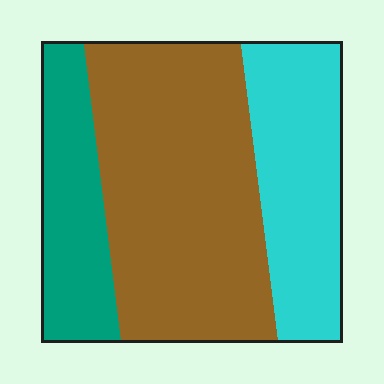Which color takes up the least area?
Teal, at roughly 20%.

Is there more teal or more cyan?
Cyan.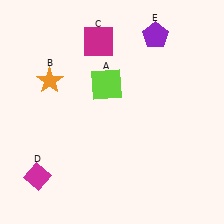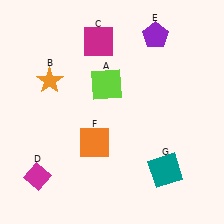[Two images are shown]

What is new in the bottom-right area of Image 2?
A teal square (G) was added in the bottom-right area of Image 2.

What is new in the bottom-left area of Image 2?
An orange square (F) was added in the bottom-left area of Image 2.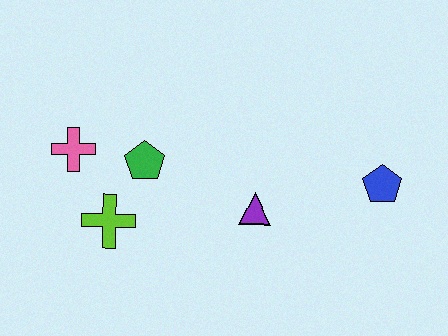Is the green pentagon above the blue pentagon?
Yes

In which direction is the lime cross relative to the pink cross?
The lime cross is below the pink cross.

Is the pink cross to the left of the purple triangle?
Yes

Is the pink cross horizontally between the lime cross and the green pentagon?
No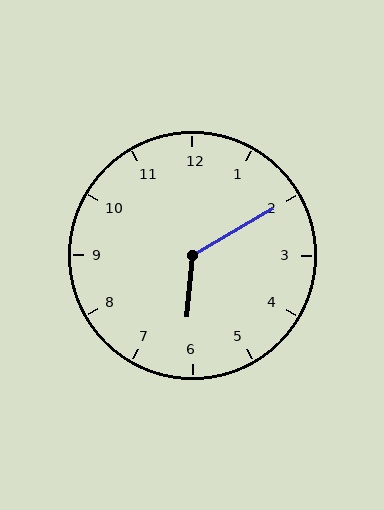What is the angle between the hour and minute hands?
Approximately 125 degrees.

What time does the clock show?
6:10.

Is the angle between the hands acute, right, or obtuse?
It is obtuse.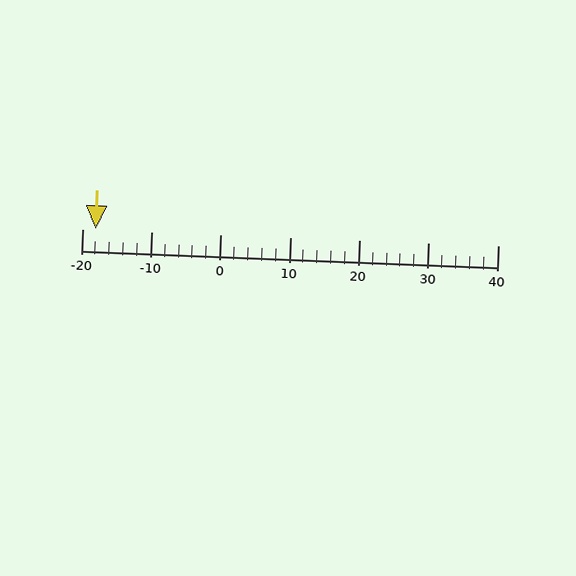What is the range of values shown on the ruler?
The ruler shows values from -20 to 40.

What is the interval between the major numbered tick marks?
The major tick marks are spaced 10 units apart.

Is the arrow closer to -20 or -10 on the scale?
The arrow is closer to -20.